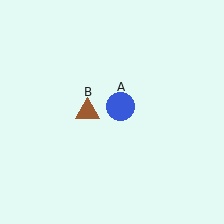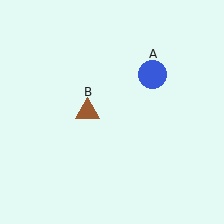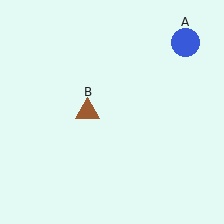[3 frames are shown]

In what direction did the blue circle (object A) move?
The blue circle (object A) moved up and to the right.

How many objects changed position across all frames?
1 object changed position: blue circle (object A).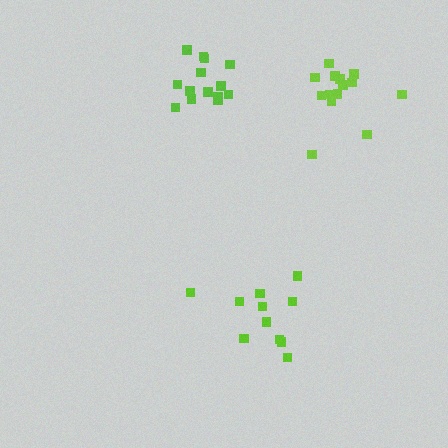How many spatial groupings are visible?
There are 3 spatial groupings.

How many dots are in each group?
Group 1: 11 dots, Group 2: 14 dots, Group 3: 14 dots (39 total).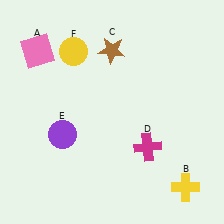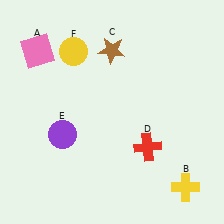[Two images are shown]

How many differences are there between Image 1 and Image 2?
There is 1 difference between the two images.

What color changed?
The cross (D) changed from magenta in Image 1 to red in Image 2.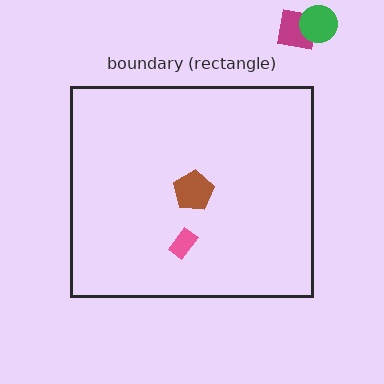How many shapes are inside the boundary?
2 inside, 2 outside.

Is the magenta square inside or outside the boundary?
Outside.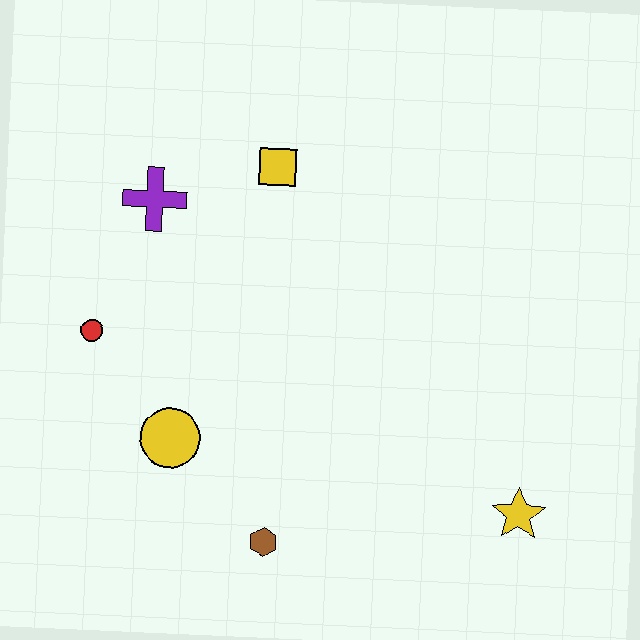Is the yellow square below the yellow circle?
No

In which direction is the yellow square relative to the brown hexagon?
The yellow square is above the brown hexagon.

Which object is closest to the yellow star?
The brown hexagon is closest to the yellow star.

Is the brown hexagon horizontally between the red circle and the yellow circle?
No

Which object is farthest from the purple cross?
The yellow star is farthest from the purple cross.